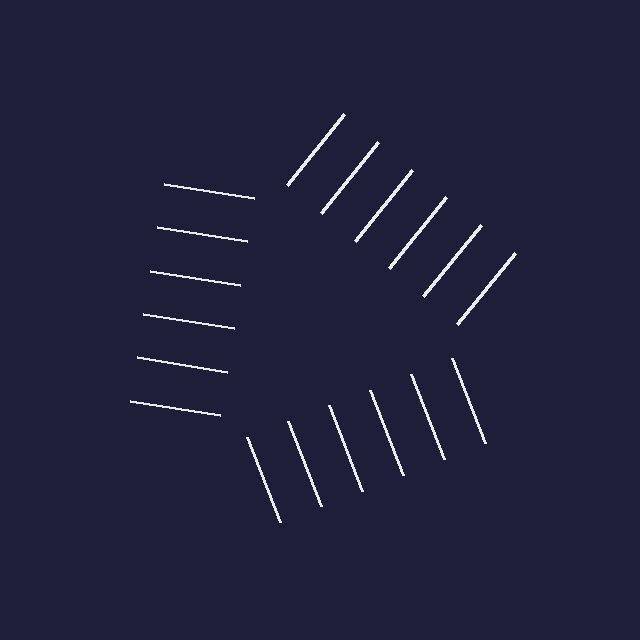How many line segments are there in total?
18 — 6 along each of the 3 edges.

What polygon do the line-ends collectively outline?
An illusory triangle — the line segments terminate on its edges but no continuous stroke is drawn.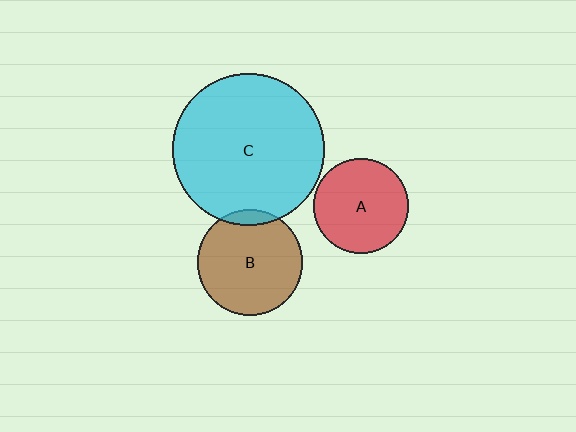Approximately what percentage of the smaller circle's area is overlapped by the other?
Approximately 5%.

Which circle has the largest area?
Circle C (cyan).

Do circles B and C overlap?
Yes.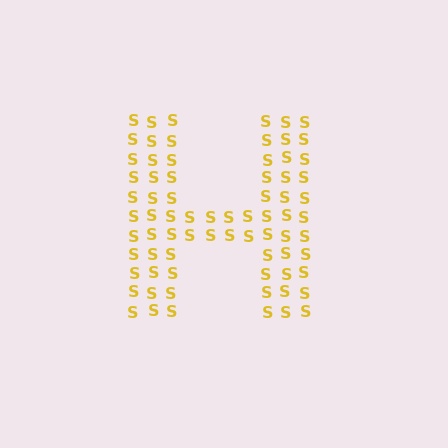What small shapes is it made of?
It is made of small letter S's.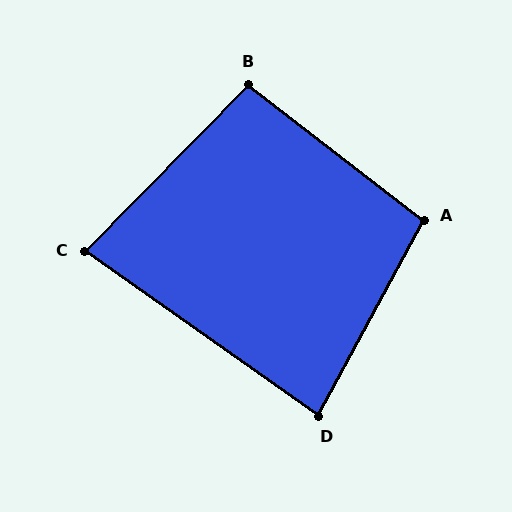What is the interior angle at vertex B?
Approximately 97 degrees (obtuse).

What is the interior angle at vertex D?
Approximately 83 degrees (acute).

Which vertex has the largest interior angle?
A, at approximately 99 degrees.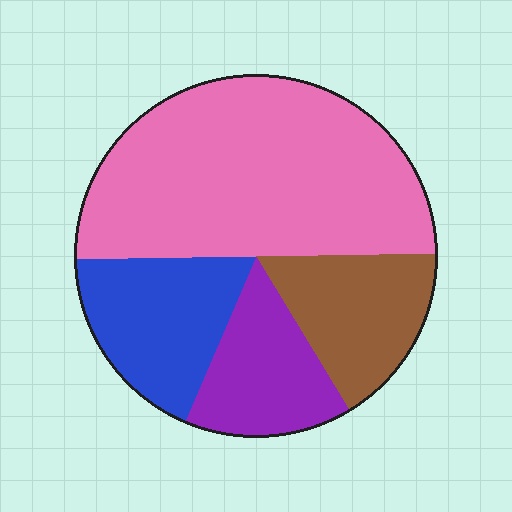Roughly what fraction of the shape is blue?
Blue takes up about one sixth (1/6) of the shape.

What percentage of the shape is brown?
Brown takes up about one sixth (1/6) of the shape.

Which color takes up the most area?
Pink, at roughly 50%.